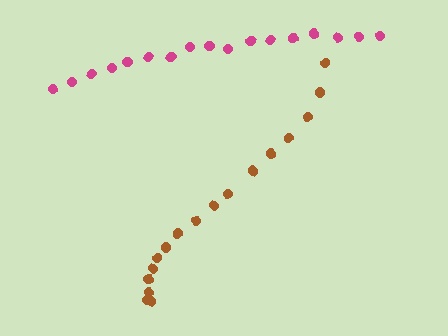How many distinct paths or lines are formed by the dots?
There are 2 distinct paths.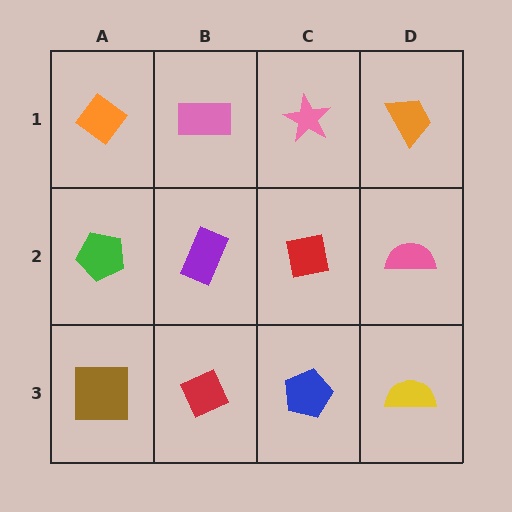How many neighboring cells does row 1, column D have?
2.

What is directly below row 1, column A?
A green pentagon.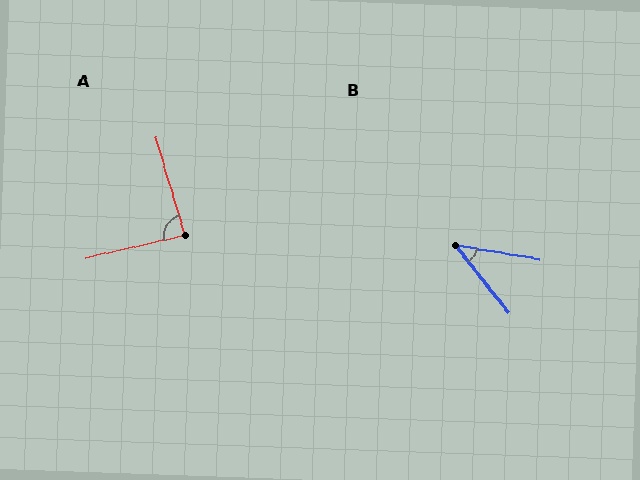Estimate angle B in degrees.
Approximately 42 degrees.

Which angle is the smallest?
B, at approximately 42 degrees.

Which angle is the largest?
A, at approximately 87 degrees.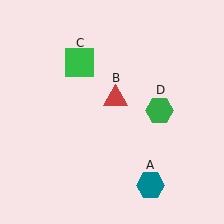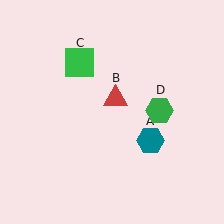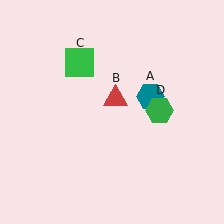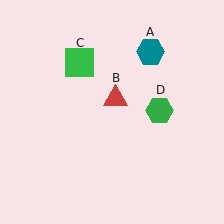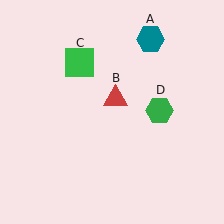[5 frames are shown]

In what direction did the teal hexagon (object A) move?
The teal hexagon (object A) moved up.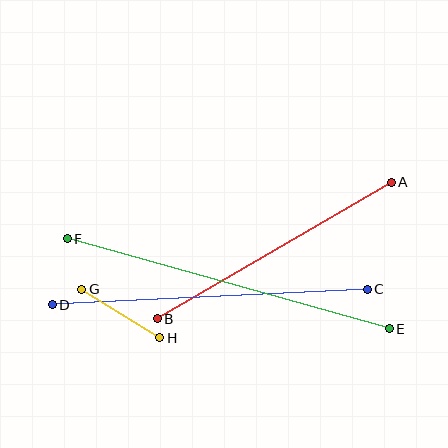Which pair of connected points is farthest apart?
Points E and F are farthest apart.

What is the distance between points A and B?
The distance is approximately 271 pixels.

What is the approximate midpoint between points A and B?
The midpoint is at approximately (274, 250) pixels.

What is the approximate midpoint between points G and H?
The midpoint is at approximately (121, 313) pixels.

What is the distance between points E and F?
The distance is approximately 335 pixels.